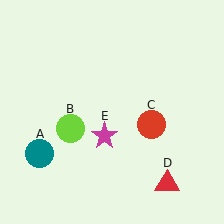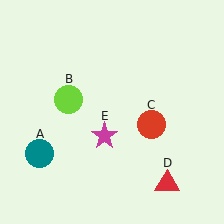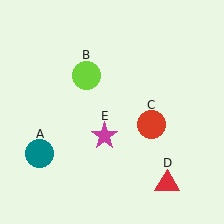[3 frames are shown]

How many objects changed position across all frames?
1 object changed position: lime circle (object B).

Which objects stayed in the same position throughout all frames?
Teal circle (object A) and red circle (object C) and red triangle (object D) and magenta star (object E) remained stationary.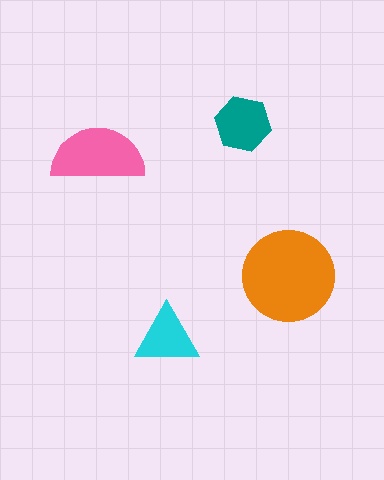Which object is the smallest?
The cyan triangle.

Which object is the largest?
The orange circle.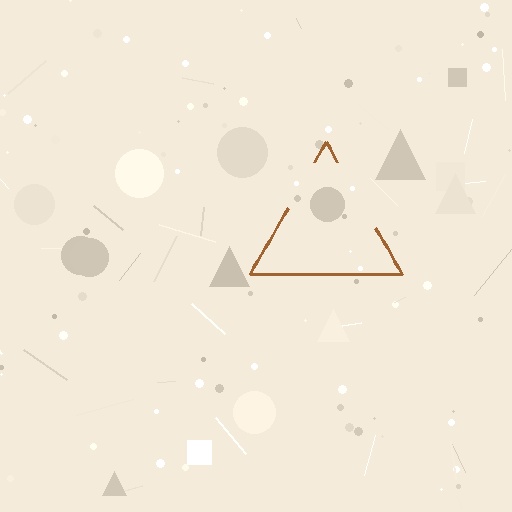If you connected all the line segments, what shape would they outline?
They would outline a triangle.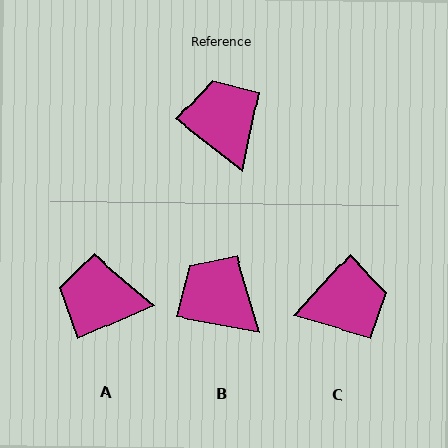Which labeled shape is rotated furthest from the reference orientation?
C, about 94 degrees away.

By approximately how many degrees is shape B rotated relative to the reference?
Approximately 28 degrees counter-clockwise.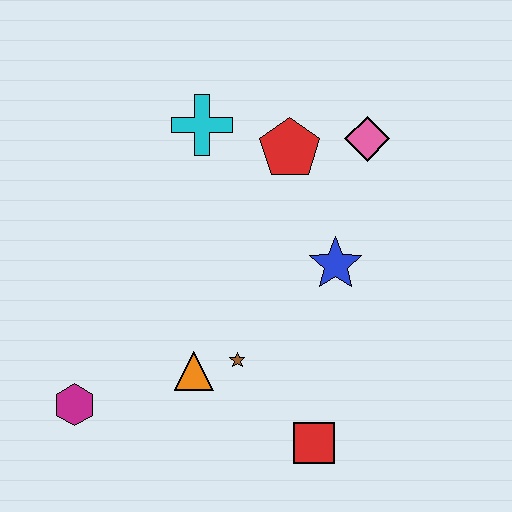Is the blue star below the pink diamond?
Yes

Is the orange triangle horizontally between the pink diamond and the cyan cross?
No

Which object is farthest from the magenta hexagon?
The pink diamond is farthest from the magenta hexagon.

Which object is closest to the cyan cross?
The red pentagon is closest to the cyan cross.